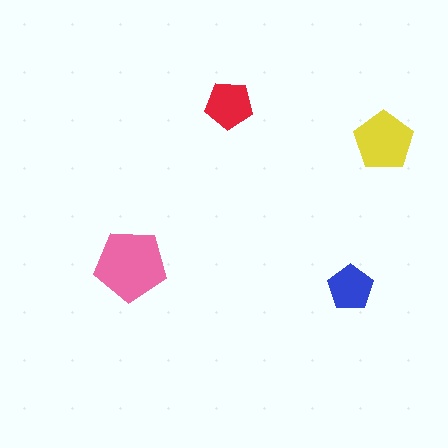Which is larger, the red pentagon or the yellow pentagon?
The yellow one.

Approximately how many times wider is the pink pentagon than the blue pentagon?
About 1.5 times wider.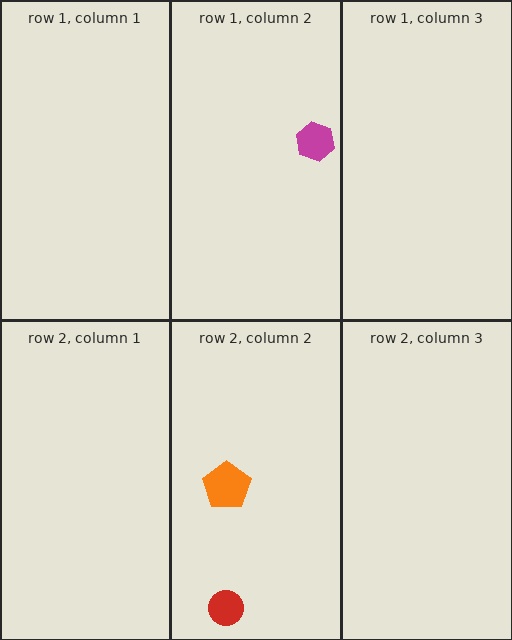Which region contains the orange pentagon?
The row 2, column 2 region.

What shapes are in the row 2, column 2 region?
The red circle, the orange pentagon.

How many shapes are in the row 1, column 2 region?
1.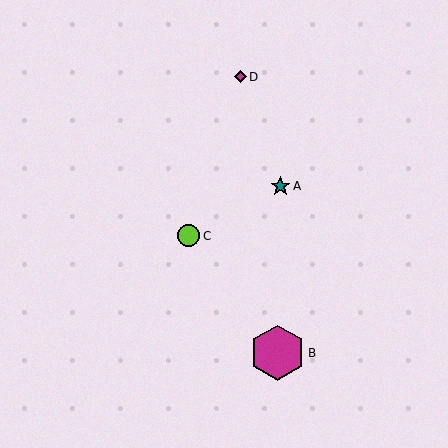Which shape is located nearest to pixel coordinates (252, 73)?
The magenta diamond (labeled D) at (240, 77) is nearest to that location.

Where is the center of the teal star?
The center of the teal star is at (280, 186).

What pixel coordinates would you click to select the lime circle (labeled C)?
Click at (189, 236) to select the lime circle C.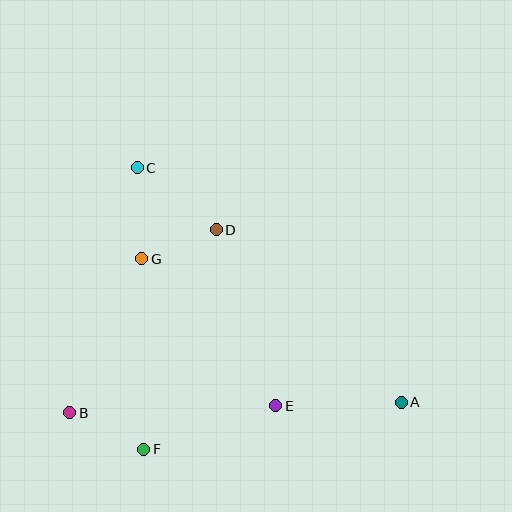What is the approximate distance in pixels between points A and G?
The distance between A and G is approximately 297 pixels.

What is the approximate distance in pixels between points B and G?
The distance between B and G is approximately 170 pixels.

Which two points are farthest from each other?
Points A and C are farthest from each other.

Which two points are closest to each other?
Points D and G are closest to each other.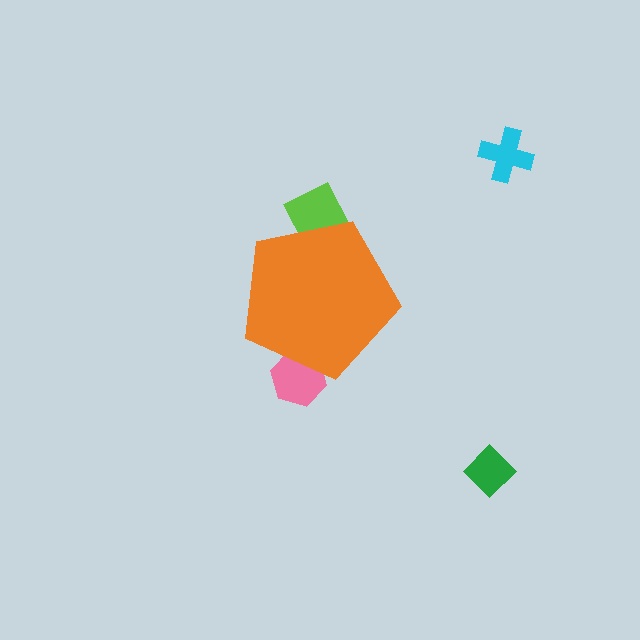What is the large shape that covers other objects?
An orange pentagon.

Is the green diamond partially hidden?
No, the green diamond is fully visible.